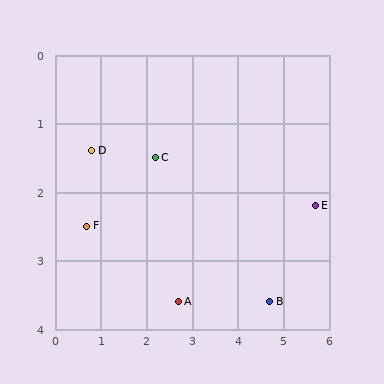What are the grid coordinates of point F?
Point F is at approximately (0.7, 2.5).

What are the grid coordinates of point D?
Point D is at approximately (0.8, 1.4).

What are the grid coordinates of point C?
Point C is at approximately (2.2, 1.5).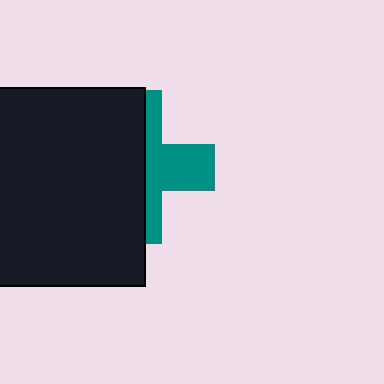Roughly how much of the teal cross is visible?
A small part of it is visible (roughly 41%).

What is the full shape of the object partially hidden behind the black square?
The partially hidden object is a teal cross.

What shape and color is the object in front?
The object in front is a black square.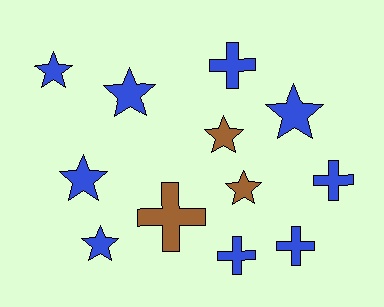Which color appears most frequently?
Blue, with 9 objects.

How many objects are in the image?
There are 12 objects.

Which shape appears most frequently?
Star, with 7 objects.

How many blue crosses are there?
There are 4 blue crosses.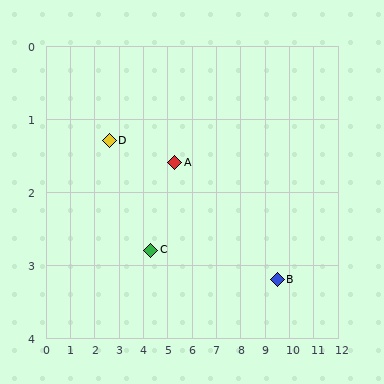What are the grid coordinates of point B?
Point B is at approximately (9.5, 3.2).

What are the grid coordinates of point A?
Point A is at approximately (5.3, 1.6).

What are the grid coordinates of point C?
Point C is at approximately (4.3, 2.8).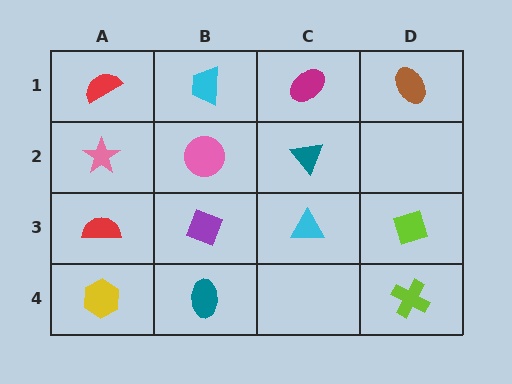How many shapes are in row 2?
3 shapes.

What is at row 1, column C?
A magenta ellipse.